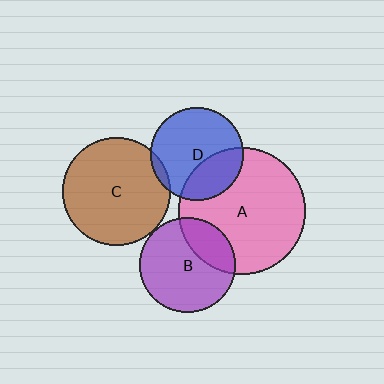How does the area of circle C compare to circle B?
Approximately 1.3 times.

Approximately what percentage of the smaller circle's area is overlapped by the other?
Approximately 25%.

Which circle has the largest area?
Circle A (pink).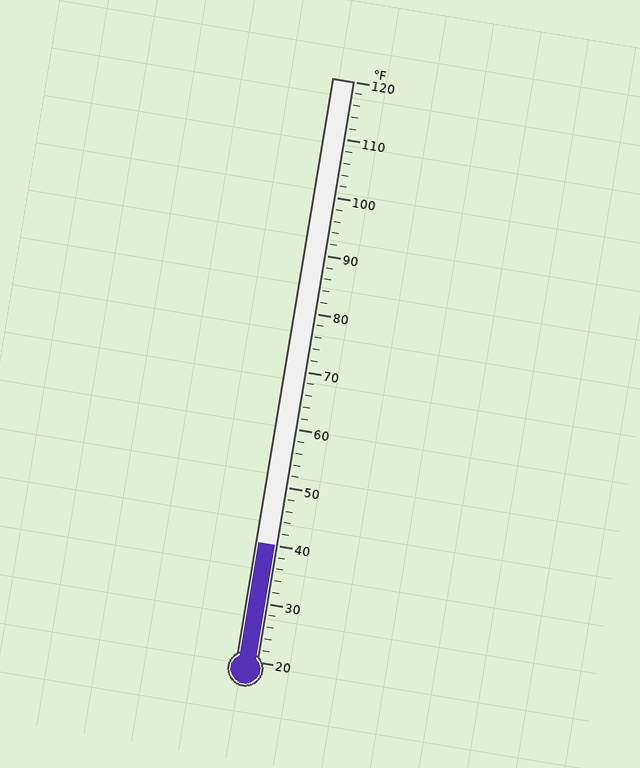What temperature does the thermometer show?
The thermometer shows approximately 40°F.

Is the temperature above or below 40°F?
The temperature is at 40°F.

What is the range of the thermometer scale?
The thermometer scale ranges from 20°F to 120°F.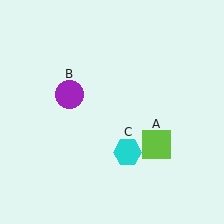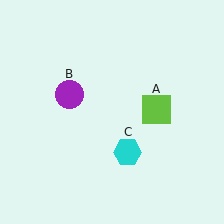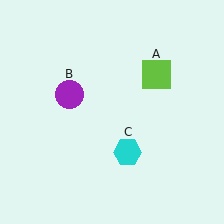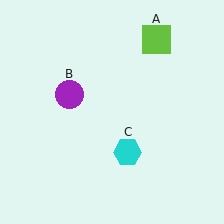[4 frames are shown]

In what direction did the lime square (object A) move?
The lime square (object A) moved up.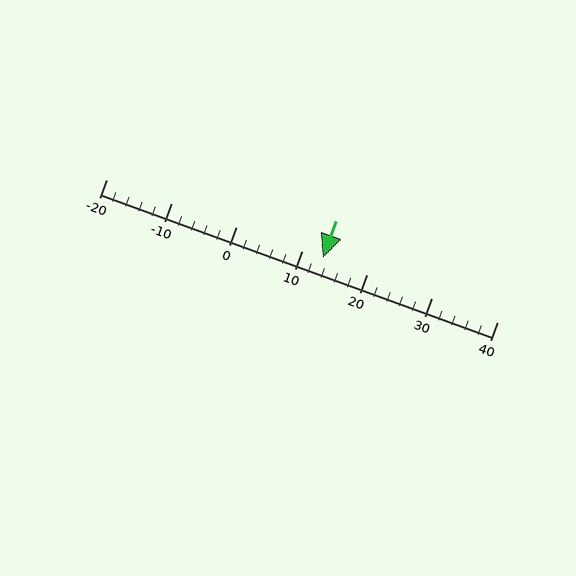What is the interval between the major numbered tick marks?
The major tick marks are spaced 10 units apart.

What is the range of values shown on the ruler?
The ruler shows values from -20 to 40.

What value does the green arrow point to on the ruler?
The green arrow points to approximately 13.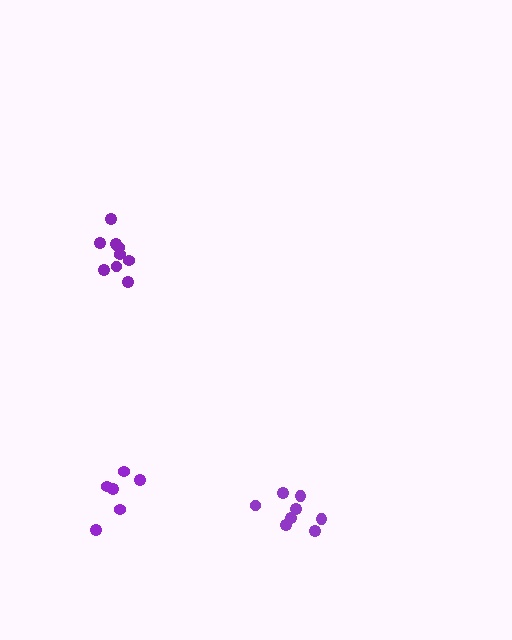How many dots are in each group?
Group 1: 9 dots, Group 2: 8 dots, Group 3: 6 dots (23 total).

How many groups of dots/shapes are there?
There are 3 groups.